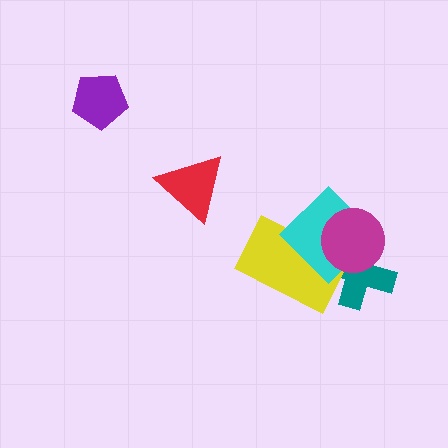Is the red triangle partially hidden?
No, no other shape covers it.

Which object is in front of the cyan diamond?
The magenta circle is in front of the cyan diamond.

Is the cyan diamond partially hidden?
Yes, it is partially covered by another shape.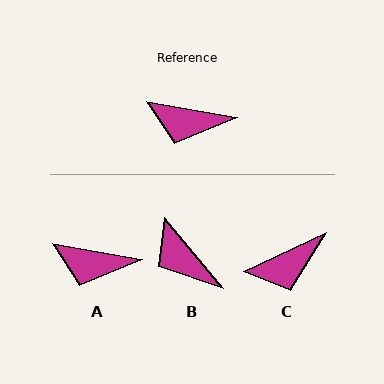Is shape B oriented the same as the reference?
No, it is off by about 40 degrees.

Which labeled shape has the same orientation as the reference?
A.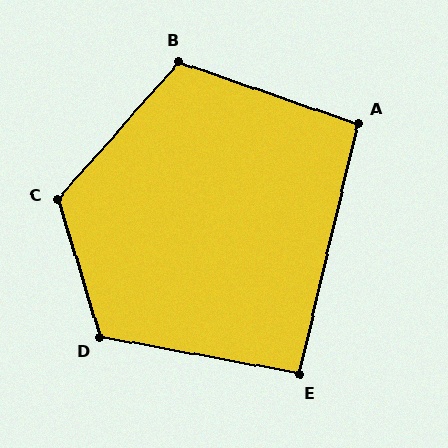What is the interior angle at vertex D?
Approximately 117 degrees (obtuse).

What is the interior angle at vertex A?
Approximately 96 degrees (obtuse).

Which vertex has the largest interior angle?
C, at approximately 122 degrees.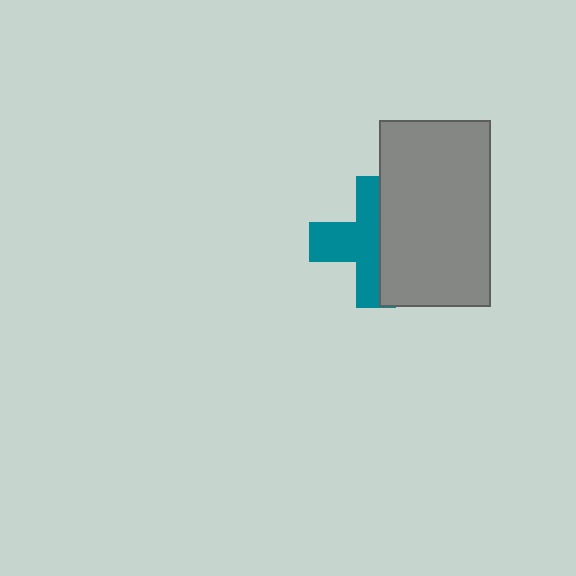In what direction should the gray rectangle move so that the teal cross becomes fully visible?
The gray rectangle should move right. That is the shortest direction to clear the overlap and leave the teal cross fully visible.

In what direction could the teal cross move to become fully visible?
The teal cross could move left. That would shift it out from behind the gray rectangle entirely.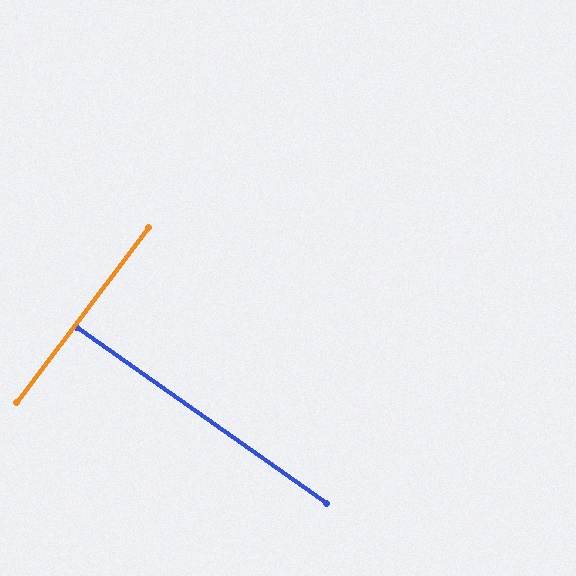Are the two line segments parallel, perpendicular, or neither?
Perpendicular — they meet at approximately 88°.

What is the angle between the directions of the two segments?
Approximately 88 degrees.